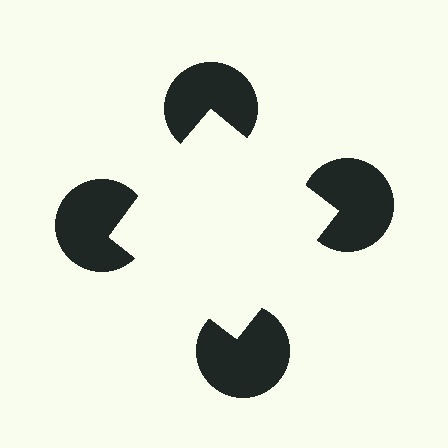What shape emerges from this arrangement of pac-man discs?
An illusory square — its edges are inferred from the aligned wedge cuts in the pac-man discs, not physically drawn.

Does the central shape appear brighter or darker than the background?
It typically appears slightly brighter than the background, even though no actual brightness change is drawn.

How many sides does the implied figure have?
4 sides.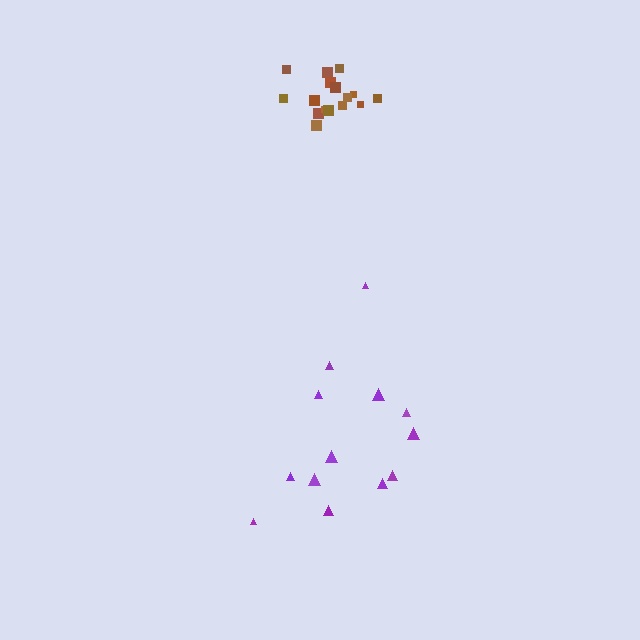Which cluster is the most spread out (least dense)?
Purple.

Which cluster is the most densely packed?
Brown.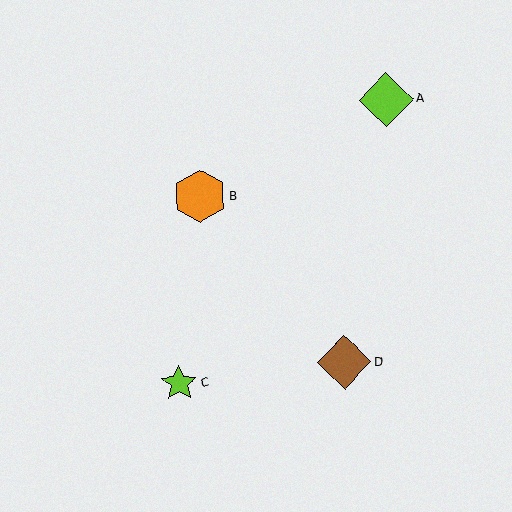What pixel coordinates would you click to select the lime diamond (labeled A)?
Click at (386, 99) to select the lime diamond A.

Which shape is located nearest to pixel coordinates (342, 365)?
The brown diamond (labeled D) at (344, 362) is nearest to that location.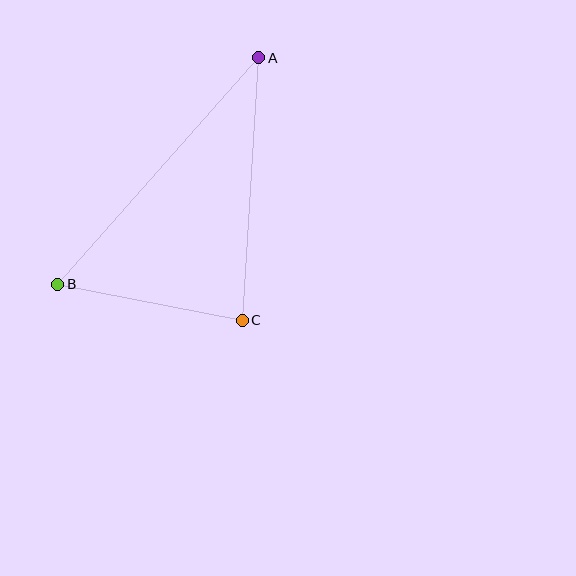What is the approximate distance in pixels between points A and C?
The distance between A and C is approximately 263 pixels.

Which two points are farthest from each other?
Points A and B are farthest from each other.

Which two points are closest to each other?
Points B and C are closest to each other.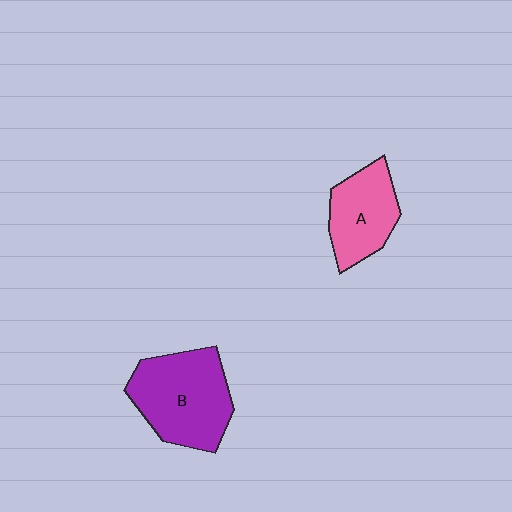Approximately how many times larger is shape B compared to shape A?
Approximately 1.5 times.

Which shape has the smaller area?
Shape A (pink).